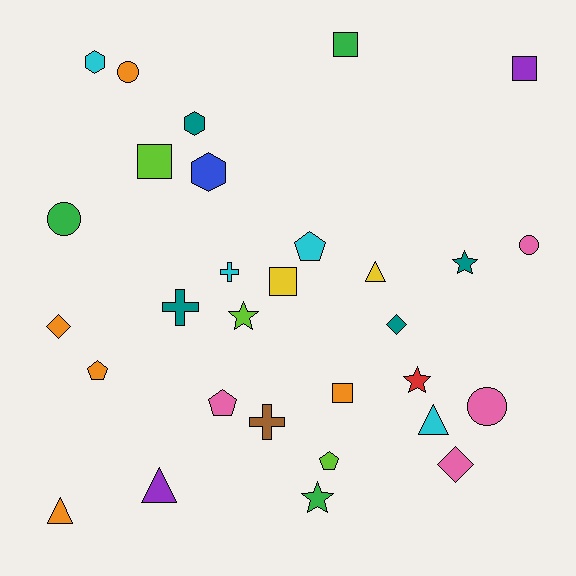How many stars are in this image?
There are 4 stars.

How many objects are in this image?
There are 30 objects.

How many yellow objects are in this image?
There are 2 yellow objects.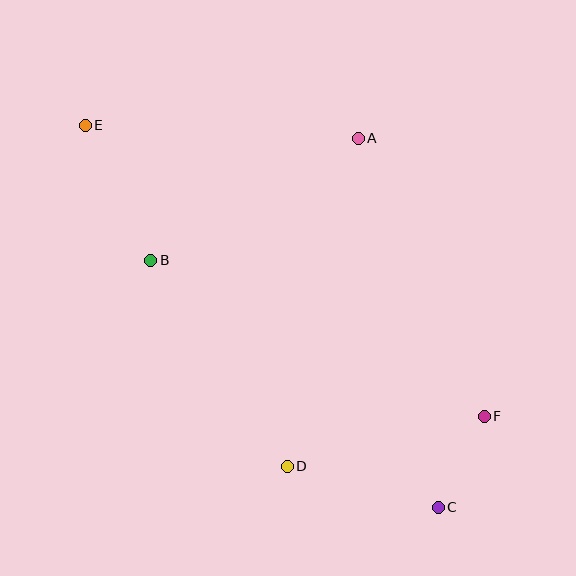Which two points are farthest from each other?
Points C and E are farthest from each other.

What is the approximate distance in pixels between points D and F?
The distance between D and F is approximately 203 pixels.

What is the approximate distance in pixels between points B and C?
The distance between B and C is approximately 379 pixels.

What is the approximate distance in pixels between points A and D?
The distance between A and D is approximately 336 pixels.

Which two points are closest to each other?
Points C and F are closest to each other.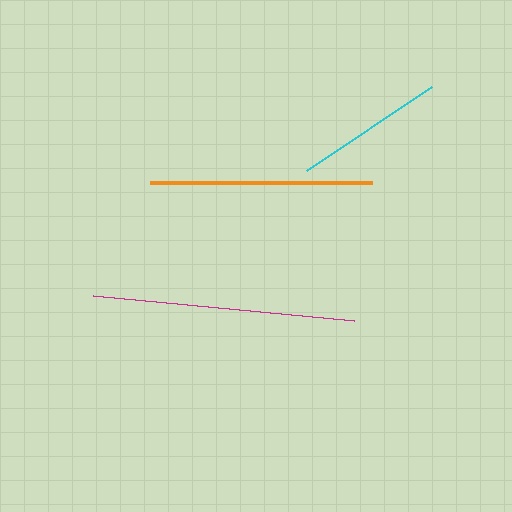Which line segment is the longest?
The magenta line is the longest at approximately 262 pixels.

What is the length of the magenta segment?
The magenta segment is approximately 262 pixels long.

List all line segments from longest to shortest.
From longest to shortest: magenta, orange, cyan.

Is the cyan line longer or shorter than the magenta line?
The magenta line is longer than the cyan line.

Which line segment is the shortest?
The cyan line is the shortest at approximately 151 pixels.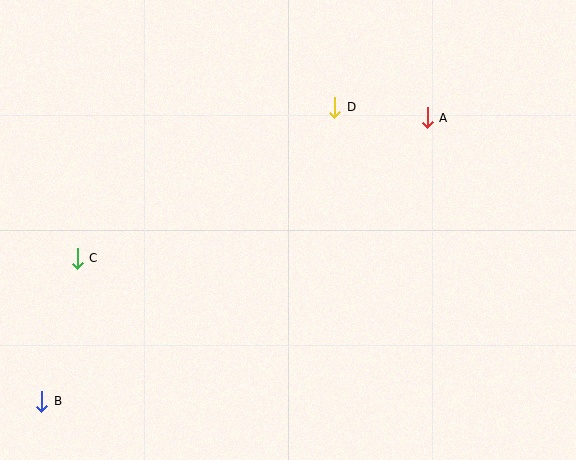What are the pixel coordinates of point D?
Point D is at (335, 107).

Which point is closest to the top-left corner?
Point C is closest to the top-left corner.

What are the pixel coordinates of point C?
Point C is at (77, 259).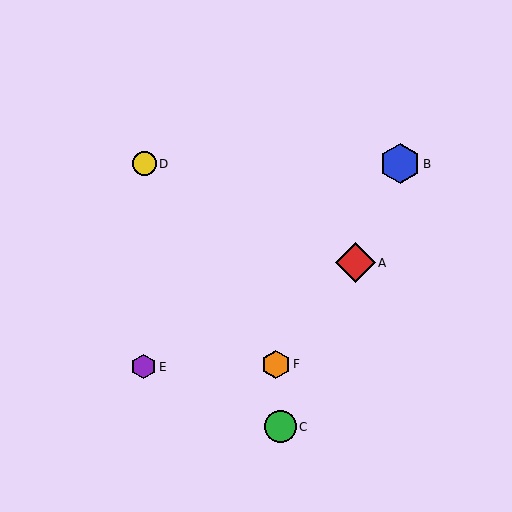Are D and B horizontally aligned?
Yes, both are at y≈164.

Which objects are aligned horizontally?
Objects B, D are aligned horizontally.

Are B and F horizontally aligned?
No, B is at y≈164 and F is at y≈364.